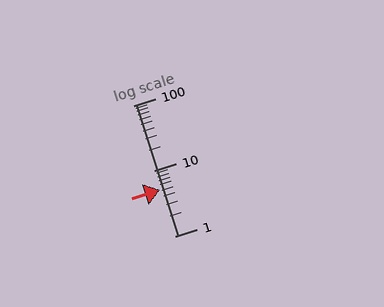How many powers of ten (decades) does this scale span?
The scale spans 2 decades, from 1 to 100.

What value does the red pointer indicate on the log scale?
The pointer indicates approximately 5.1.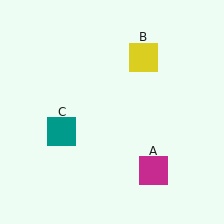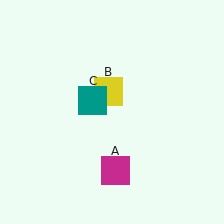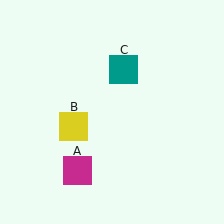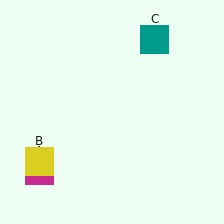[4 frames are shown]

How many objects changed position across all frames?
3 objects changed position: magenta square (object A), yellow square (object B), teal square (object C).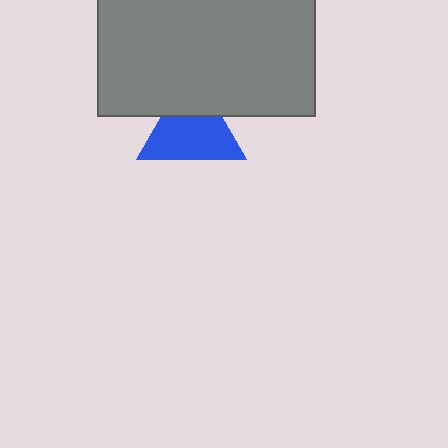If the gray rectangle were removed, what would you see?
You would see the complete blue triangle.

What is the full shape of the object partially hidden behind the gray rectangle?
The partially hidden object is a blue triangle.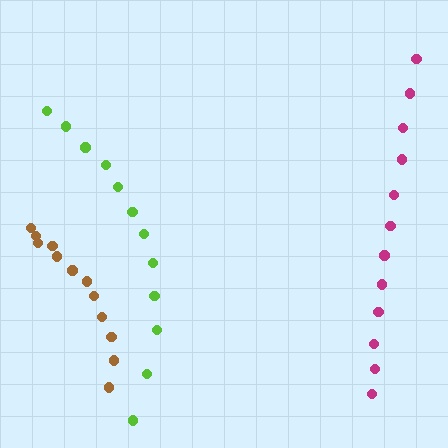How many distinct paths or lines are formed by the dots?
There are 3 distinct paths.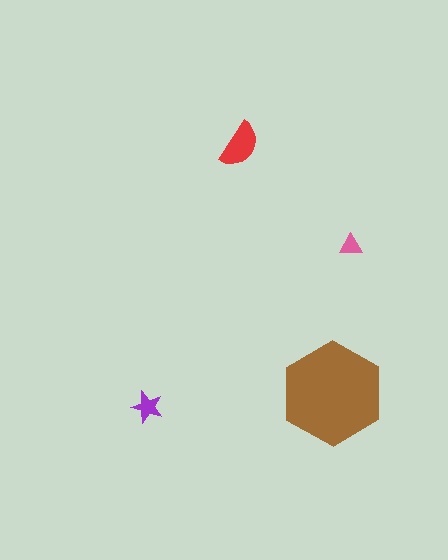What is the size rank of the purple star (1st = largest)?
3rd.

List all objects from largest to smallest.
The brown hexagon, the red semicircle, the purple star, the pink triangle.